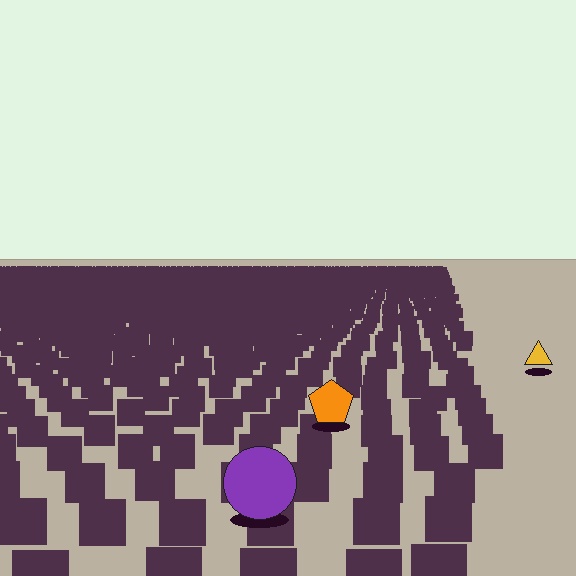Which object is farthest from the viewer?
The yellow triangle is farthest from the viewer. It appears smaller and the ground texture around it is denser.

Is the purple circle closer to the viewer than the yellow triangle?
Yes. The purple circle is closer — you can tell from the texture gradient: the ground texture is coarser near it.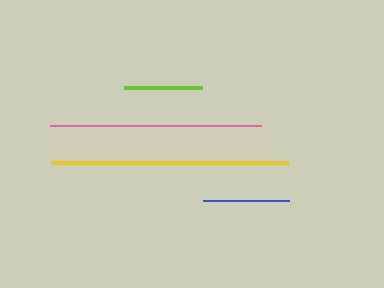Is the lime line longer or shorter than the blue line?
The blue line is longer than the lime line.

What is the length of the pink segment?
The pink segment is approximately 211 pixels long.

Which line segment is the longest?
The yellow line is the longest at approximately 237 pixels.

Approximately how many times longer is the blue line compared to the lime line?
The blue line is approximately 1.1 times the length of the lime line.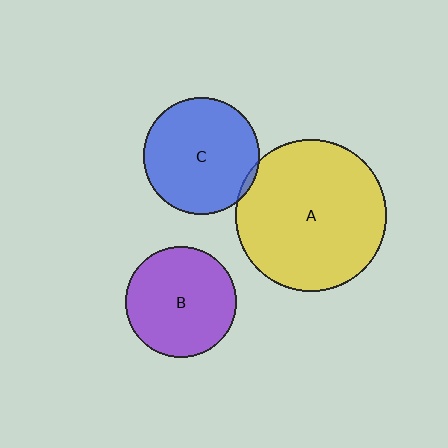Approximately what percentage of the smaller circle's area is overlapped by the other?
Approximately 5%.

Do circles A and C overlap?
Yes.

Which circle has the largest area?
Circle A (yellow).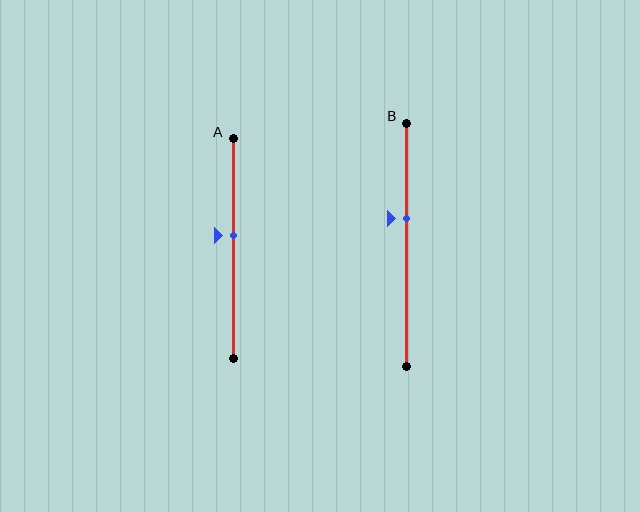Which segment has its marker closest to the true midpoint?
Segment A has its marker closest to the true midpoint.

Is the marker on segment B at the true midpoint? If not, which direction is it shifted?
No, the marker on segment B is shifted upward by about 11% of the segment length.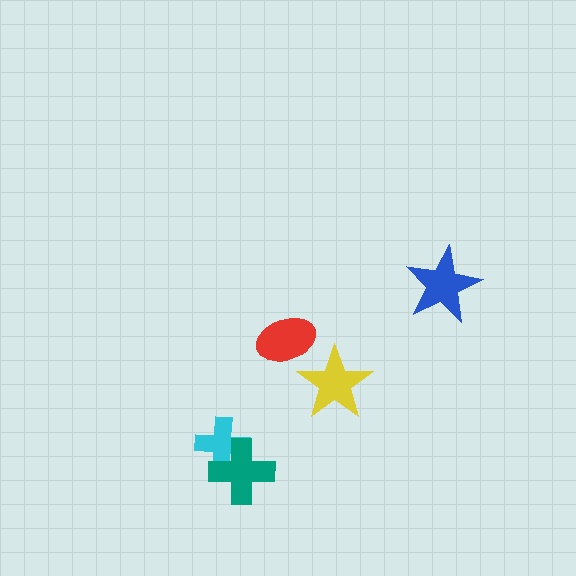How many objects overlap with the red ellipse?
0 objects overlap with the red ellipse.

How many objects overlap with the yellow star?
0 objects overlap with the yellow star.